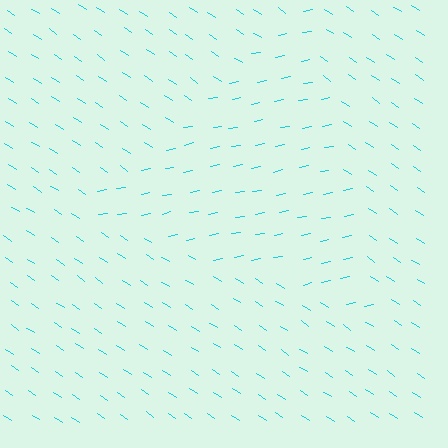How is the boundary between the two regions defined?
The boundary is defined purely by a change in line orientation (approximately 45 degrees difference). All lines are the same color and thickness.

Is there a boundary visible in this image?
Yes, there is a texture boundary formed by a change in line orientation.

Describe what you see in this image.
The image is filled with small cyan line segments. A triangle region in the image has lines oriented differently from the surrounding lines, creating a visible texture boundary.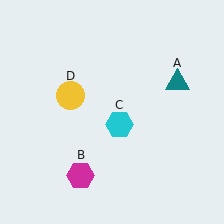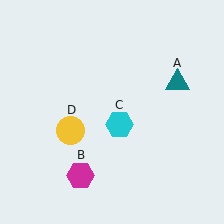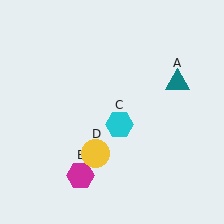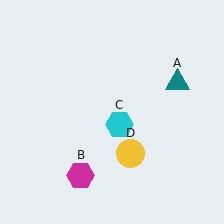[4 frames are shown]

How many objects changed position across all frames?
1 object changed position: yellow circle (object D).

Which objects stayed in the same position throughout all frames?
Teal triangle (object A) and magenta hexagon (object B) and cyan hexagon (object C) remained stationary.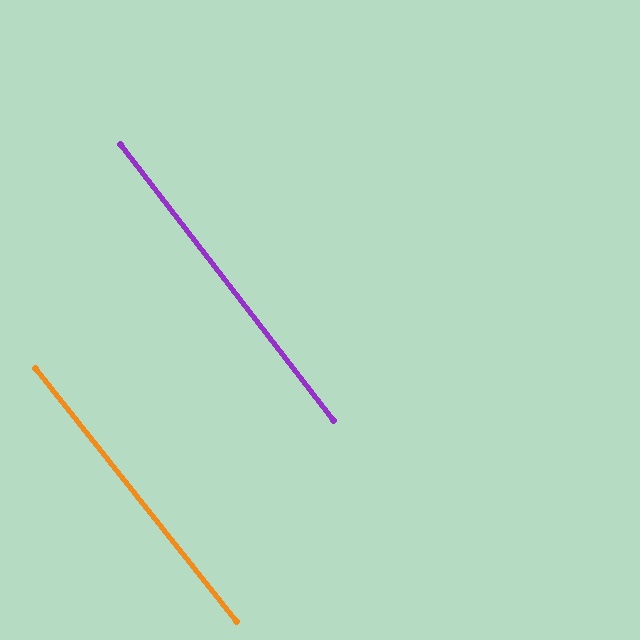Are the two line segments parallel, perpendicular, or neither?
Parallel — their directions differ by only 0.9°.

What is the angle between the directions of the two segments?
Approximately 1 degree.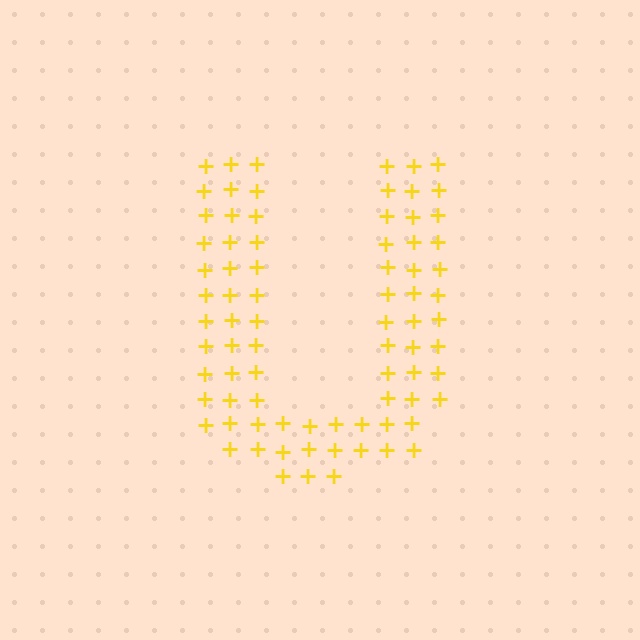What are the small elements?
The small elements are plus signs.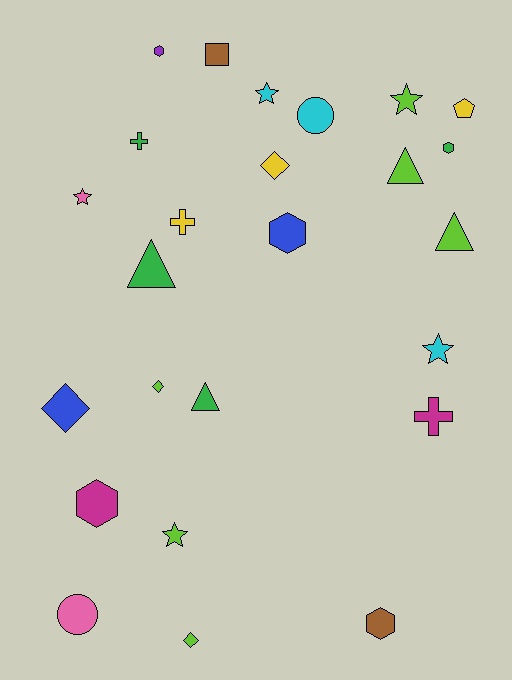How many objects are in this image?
There are 25 objects.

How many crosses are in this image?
There are 3 crosses.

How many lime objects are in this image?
There are 6 lime objects.